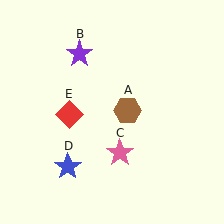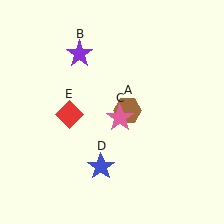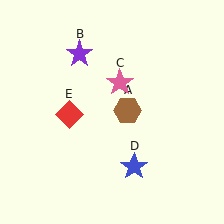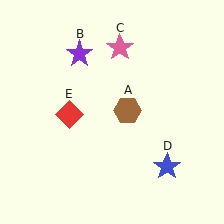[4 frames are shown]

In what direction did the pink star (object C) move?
The pink star (object C) moved up.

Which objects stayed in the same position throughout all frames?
Brown hexagon (object A) and purple star (object B) and red diamond (object E) remained stationary.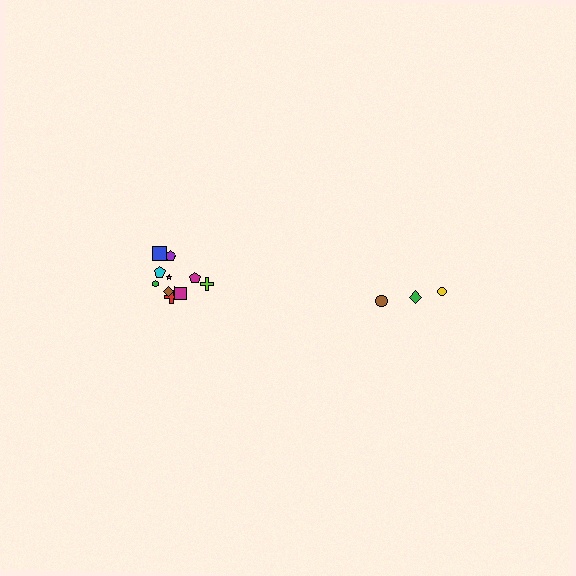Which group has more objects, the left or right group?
The left group.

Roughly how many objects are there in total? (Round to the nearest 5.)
Roughly 15 objects in total.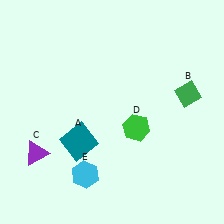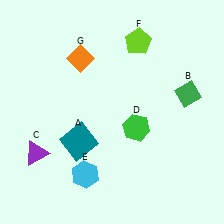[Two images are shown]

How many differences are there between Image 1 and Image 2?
There are 2 differences between the two images.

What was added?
A lime pentagon (F), an orange diamond (G) were added in Image 2.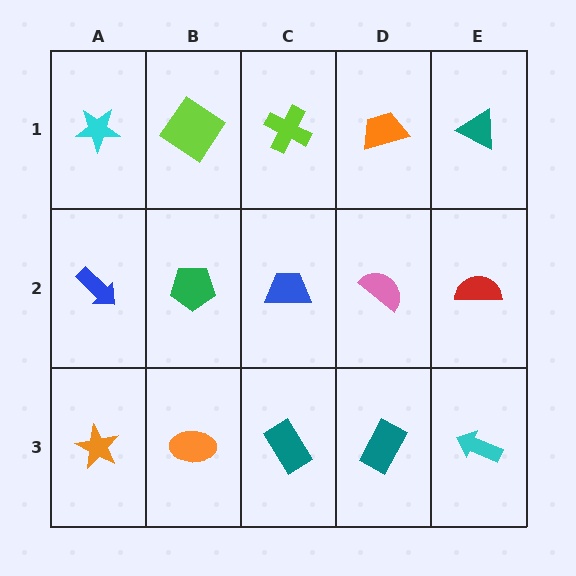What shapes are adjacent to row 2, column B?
A lime diamond (row 1, column B), an orange ellipse (row 3, column B), a blue arrow (row 2, column A), a blue trapezoid (row 2, column C).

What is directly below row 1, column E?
A red semicircle.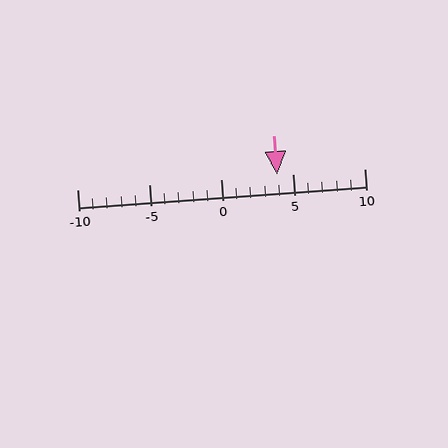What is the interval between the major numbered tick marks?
The major tick marks are spaced 5 units apart.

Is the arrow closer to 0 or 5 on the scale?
The arrow is closer to 5.